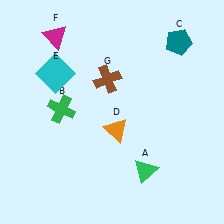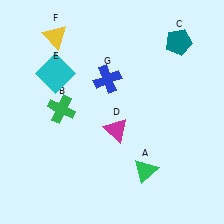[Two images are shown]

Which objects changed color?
D changed from orange to magenta. F changed from magenta to yellow. G changed from brown to blue.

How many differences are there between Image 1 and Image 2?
There are 3 differences between the two images.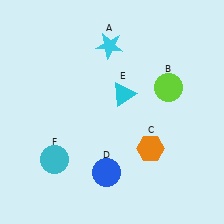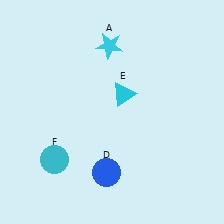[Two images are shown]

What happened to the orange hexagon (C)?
The orange hexagon (C) was removed in Image 2. It was in the bottom-right area of Image 1.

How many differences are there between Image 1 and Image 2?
There are 2 differences between the two images.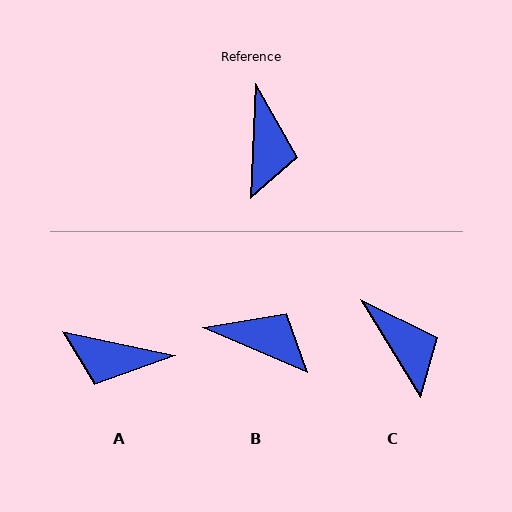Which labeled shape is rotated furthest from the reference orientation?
A, about 100 degrees away.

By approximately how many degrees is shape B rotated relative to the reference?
Approximately 69 degrees counter-clockwise.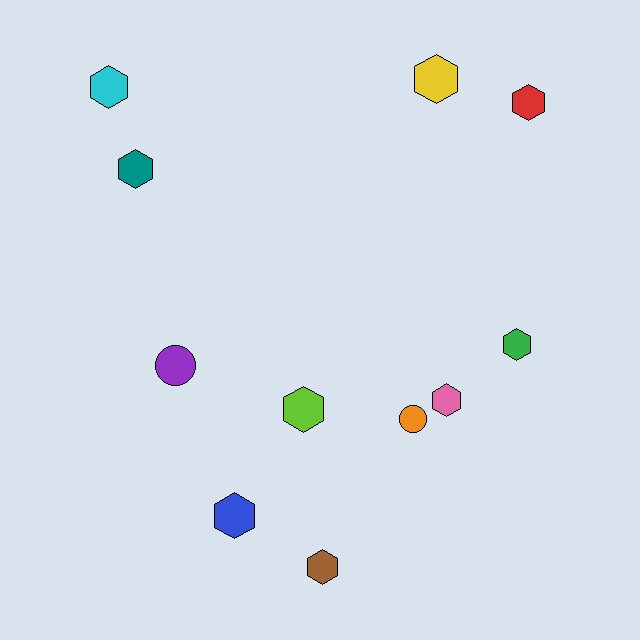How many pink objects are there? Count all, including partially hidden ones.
There is 1 pink object.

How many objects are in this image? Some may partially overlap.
There are 11 objects.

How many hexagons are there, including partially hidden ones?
There are 9 hexagons.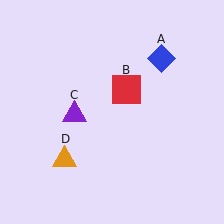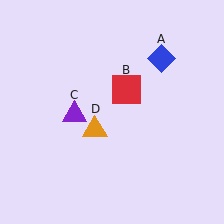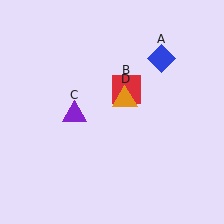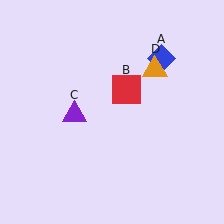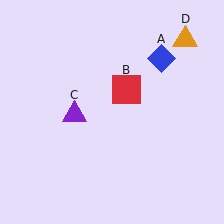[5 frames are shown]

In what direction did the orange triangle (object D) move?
The orange triangle (object D) moved up and to the right.